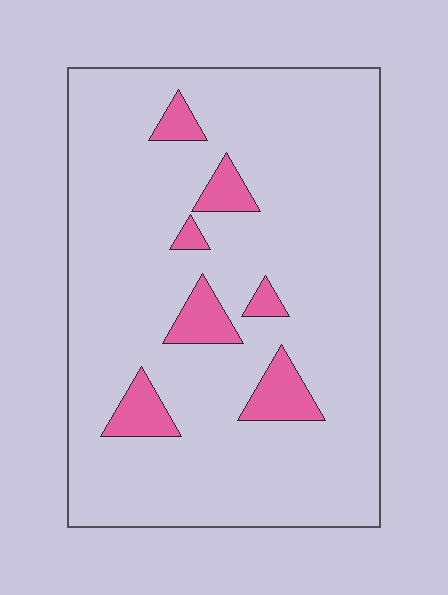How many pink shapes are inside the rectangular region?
7.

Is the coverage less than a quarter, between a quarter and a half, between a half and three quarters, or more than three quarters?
Less than a quarter.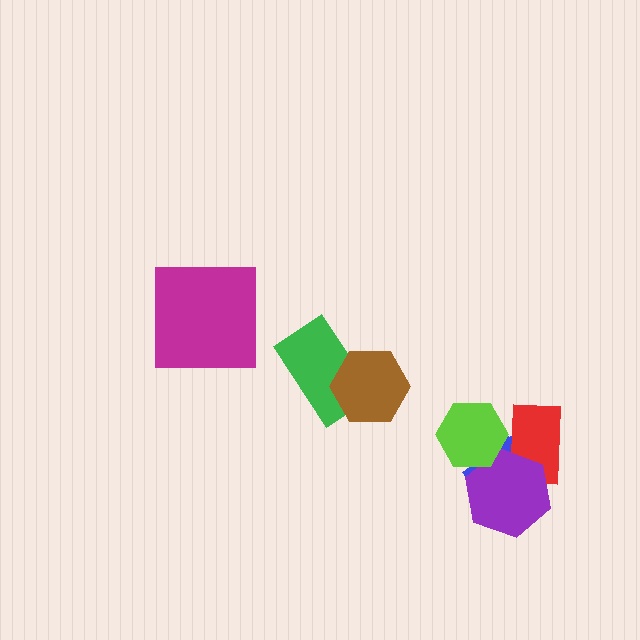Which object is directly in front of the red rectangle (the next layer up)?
The purple hexagon is directly in front of the red rectangle.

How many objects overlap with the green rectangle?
1 object overlaps with the green rectangle.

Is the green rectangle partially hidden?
Yes, it is partially covered by another shape.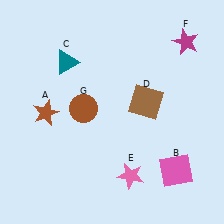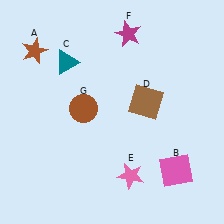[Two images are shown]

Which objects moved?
The objects that moved are: the brown star (A), the magenta star (F).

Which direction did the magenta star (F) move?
The magenta star (F) moved left.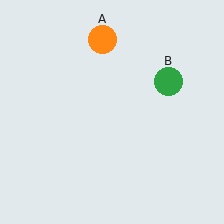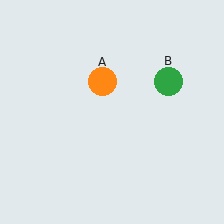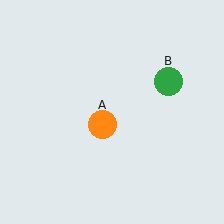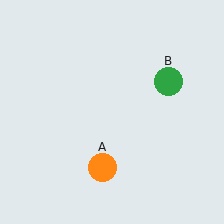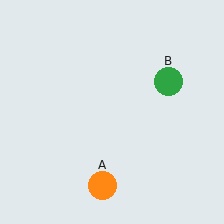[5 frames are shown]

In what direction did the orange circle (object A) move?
The orange circle (object A) moved down.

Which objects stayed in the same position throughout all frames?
Green circle (object B) remained stationary.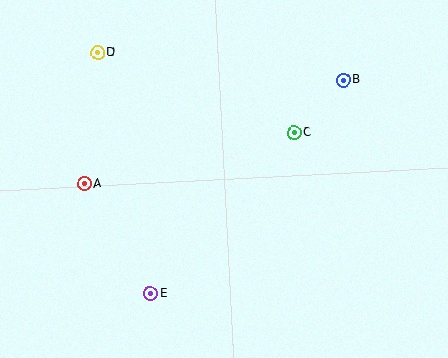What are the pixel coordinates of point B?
Point B is at (343, 80).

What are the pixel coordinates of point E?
Point E is at (150, 294).